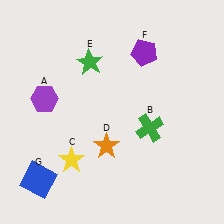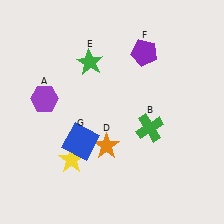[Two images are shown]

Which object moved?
The blue square (G) moved right.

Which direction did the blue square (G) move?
The blue square (G) moved right.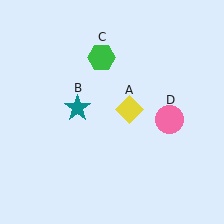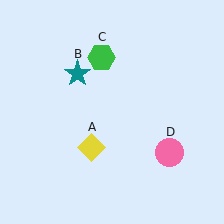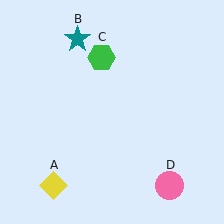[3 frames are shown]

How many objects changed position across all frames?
3 objects changed position: yellow diamond (object A), teal star (object B), pink circle (object D).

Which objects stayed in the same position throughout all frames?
Green hexagon (object C) remained stationary.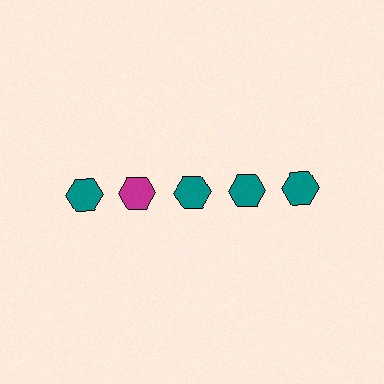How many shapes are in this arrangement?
There are 5 shapes arranged in a grid pattern.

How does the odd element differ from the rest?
It has a different color: magenta instead of teal.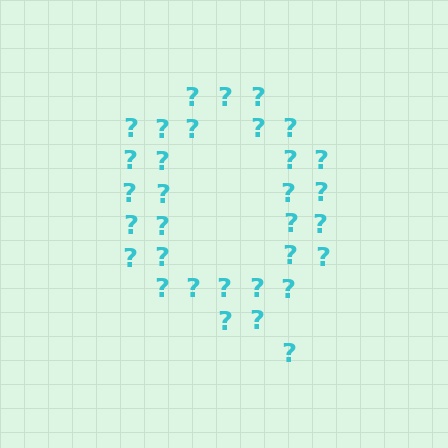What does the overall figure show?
The overall figure shows the letter Q.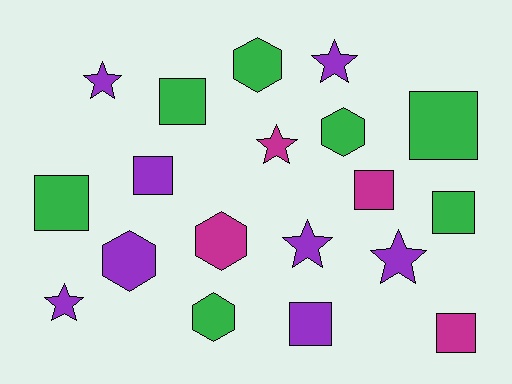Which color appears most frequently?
Purple, with 8 objects.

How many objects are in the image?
There are 19 objects.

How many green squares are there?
There are 4 green squares.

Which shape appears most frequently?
Square, with 8 objects.